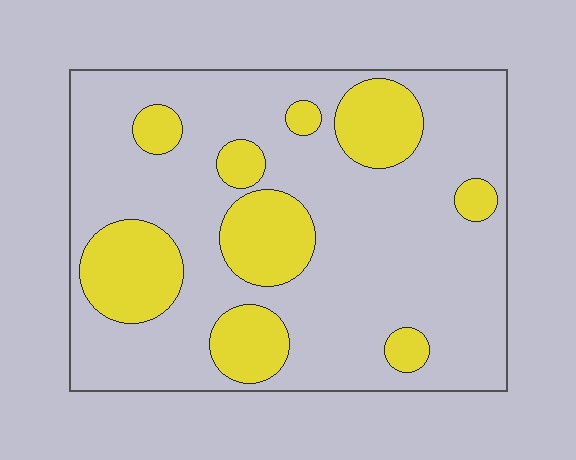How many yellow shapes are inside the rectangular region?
9.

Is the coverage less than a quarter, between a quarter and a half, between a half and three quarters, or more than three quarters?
Between a quarter and a half.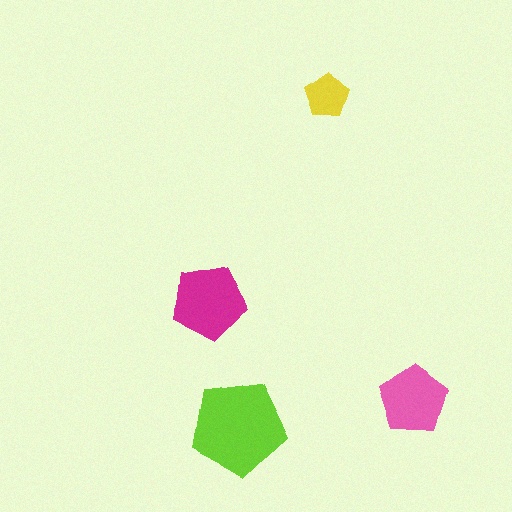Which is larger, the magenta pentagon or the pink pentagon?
The magenta one.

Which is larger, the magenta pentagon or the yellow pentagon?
The magenta one.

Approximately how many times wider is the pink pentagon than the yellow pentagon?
About 1.5 times wider.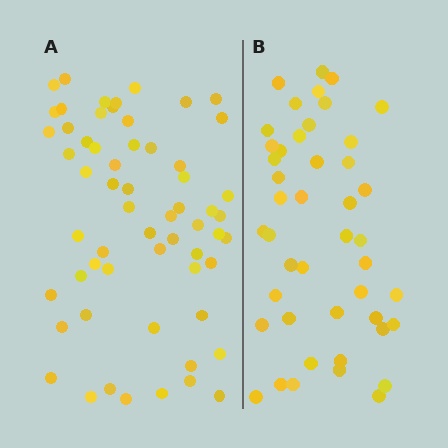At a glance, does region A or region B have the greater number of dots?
Region A (the left region) has more dots.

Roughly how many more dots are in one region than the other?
Region A has approximately 15 more dots than region B.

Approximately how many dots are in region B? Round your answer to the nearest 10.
About 40 dots. (The exact count is 45, which rounds to 40.)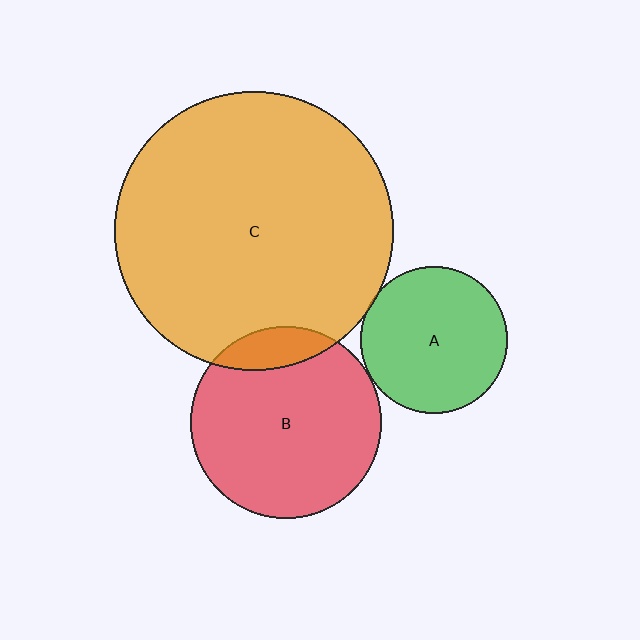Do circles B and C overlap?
Yes.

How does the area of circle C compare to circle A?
Approximately 3.6 times.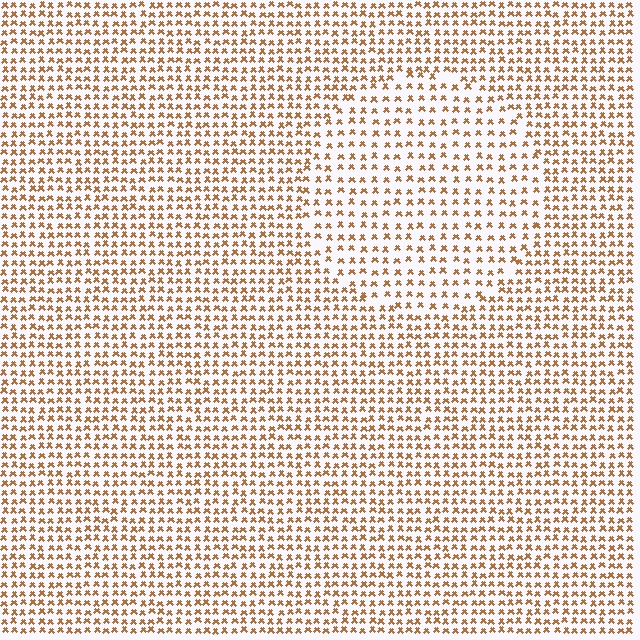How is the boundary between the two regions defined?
The boundary is defined by a change in element density (approximately 1.6x ratio). All elements are the same color, size, and shape.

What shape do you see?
I see a circle.